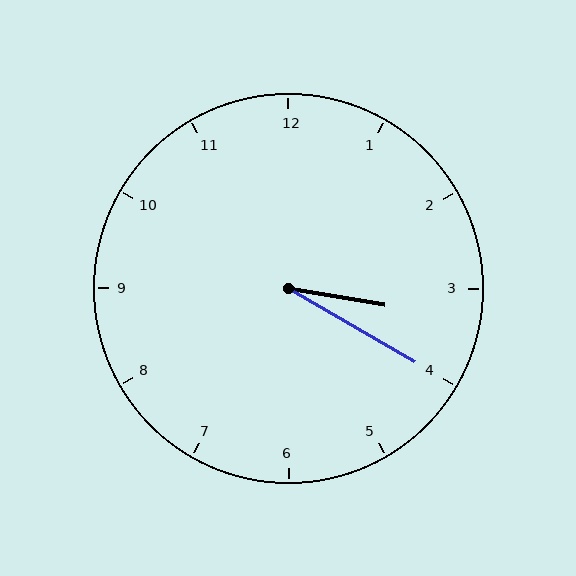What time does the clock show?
3:20.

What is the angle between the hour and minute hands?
Approximately 20 degrees.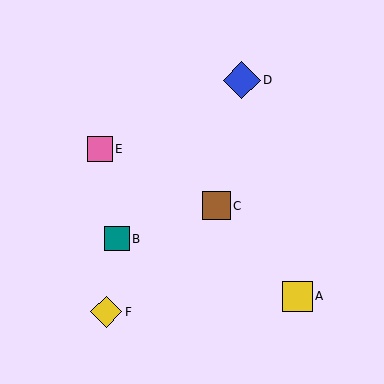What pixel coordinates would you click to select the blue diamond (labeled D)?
Click at (242, 80) to select the blue diamond D.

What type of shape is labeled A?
Shape A is a yellow square.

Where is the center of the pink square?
The center of the pink square is at (100, 149).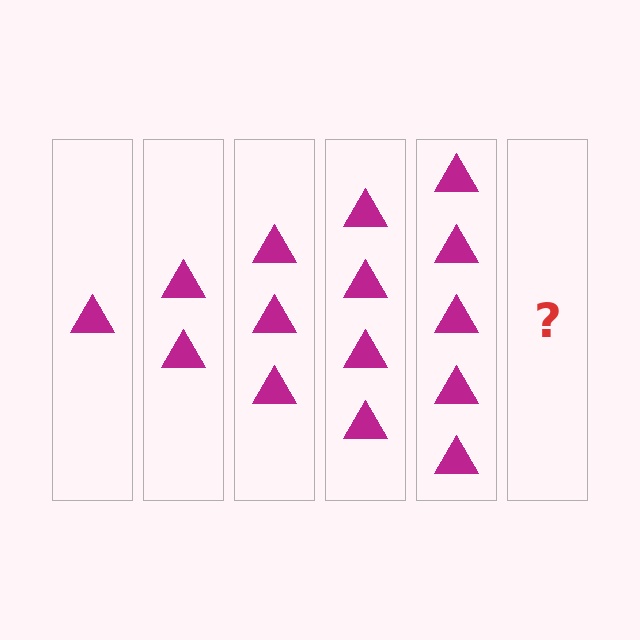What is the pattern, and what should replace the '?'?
The pattern is that each step adds one more triangle. The '?' should be 6 triangles.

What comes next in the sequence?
The next element should be 6 triangles.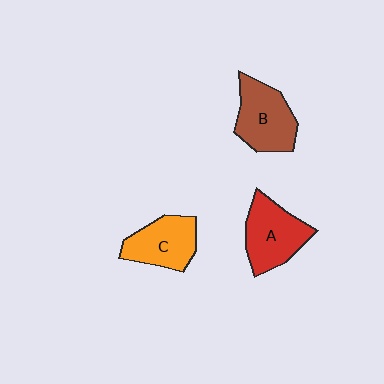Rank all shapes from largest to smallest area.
From largest to smallest: B (brown), A (red), C (orange).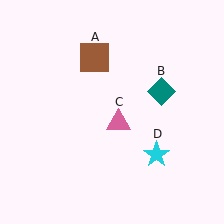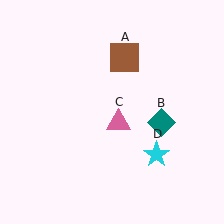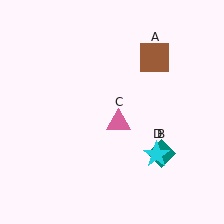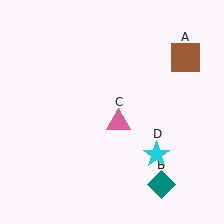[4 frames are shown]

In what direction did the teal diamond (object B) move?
The teal diamond (object B) moved down.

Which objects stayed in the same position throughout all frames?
Pink triangle (object C) and cyan star (object D) remained stationary.